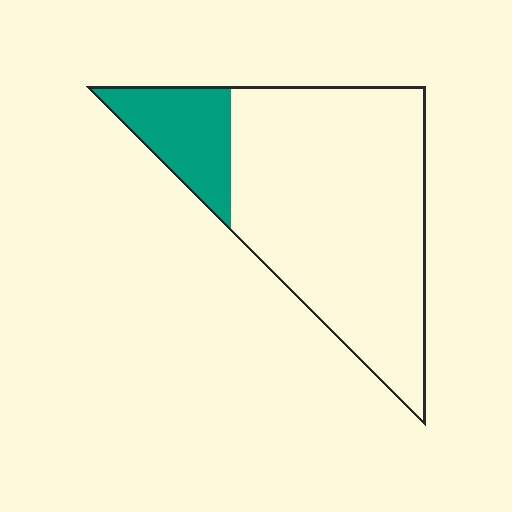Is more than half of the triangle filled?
No.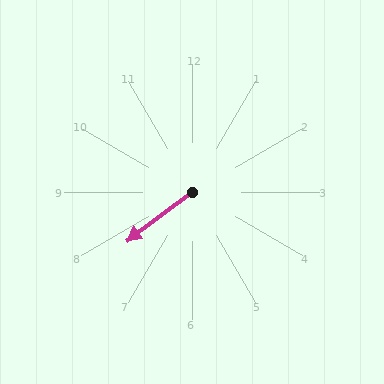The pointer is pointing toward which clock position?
Roughly 8 o'clock.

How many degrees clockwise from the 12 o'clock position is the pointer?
Approximately 233 degrees.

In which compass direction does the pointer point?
Southwest.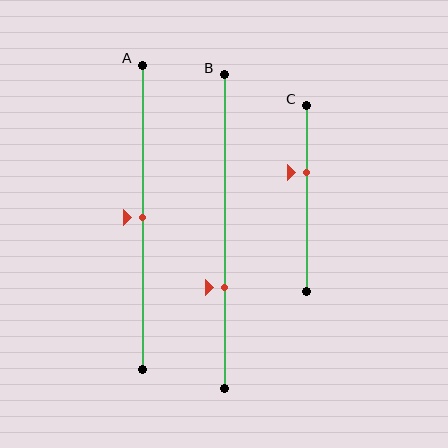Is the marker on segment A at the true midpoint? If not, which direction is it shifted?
Yes, the marker on segment A is at the true midpoint.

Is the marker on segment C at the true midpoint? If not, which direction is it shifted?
No, the marker on segment C is shifted upward by about 14% of the segment length.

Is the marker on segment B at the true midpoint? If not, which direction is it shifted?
No, the marker on segment B is shifted downward by about 18% of the segment length.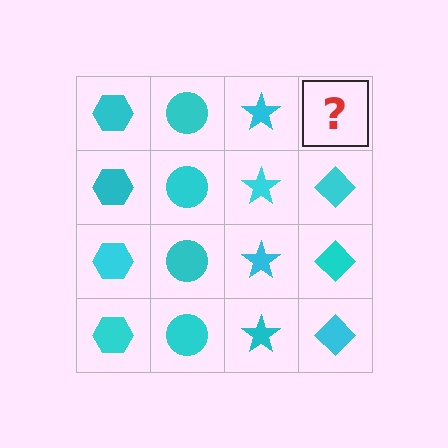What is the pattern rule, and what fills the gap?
The rule is that each column has a consistent shape. The gap should be filled with a cyan diamond.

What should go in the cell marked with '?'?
The missing cell should contain a cyan diamond.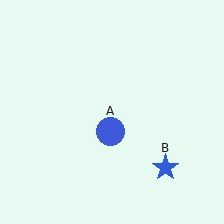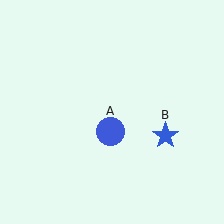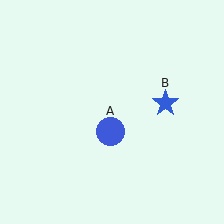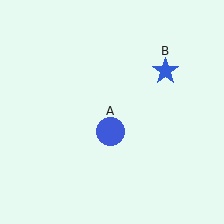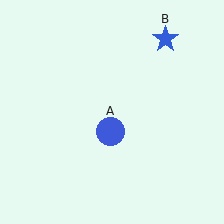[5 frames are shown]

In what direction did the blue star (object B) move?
The blue star (object B) moved up.